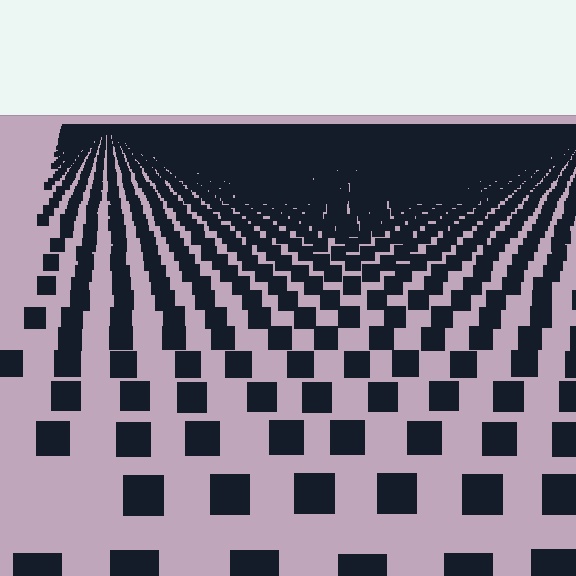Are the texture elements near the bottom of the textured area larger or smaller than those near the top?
Larger. Near the bottom, elements are closer to the viewer and appear at a bigger on-screen size.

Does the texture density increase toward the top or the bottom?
Density increases toward the top.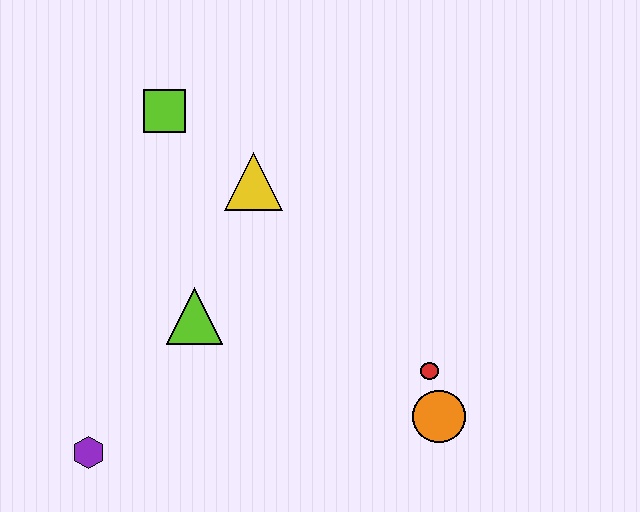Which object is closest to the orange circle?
The red circle is closest to the orange circle.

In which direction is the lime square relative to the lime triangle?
The lime square is above the lime triangle.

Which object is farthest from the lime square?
The orange circle is farthest from the lime square.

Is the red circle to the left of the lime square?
No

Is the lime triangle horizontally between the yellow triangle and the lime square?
Yes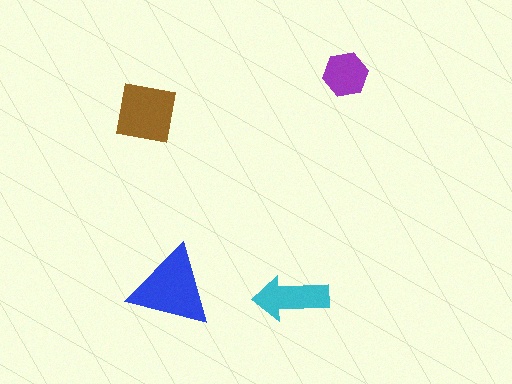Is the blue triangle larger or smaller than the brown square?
Larger.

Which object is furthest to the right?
The purple hexagon is rightmost.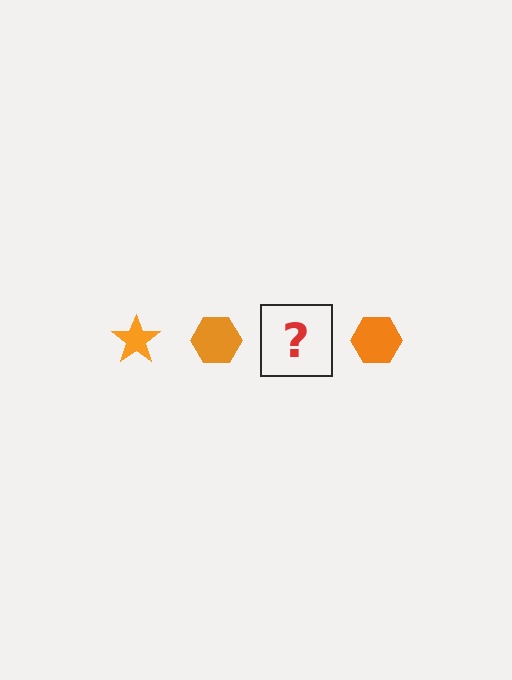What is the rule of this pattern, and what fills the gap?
The rule is that the pattern cycles through star, hexagon shapes in orange. The gap should be filled with an orange star.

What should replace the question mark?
The question mark should be replaced with an orange star.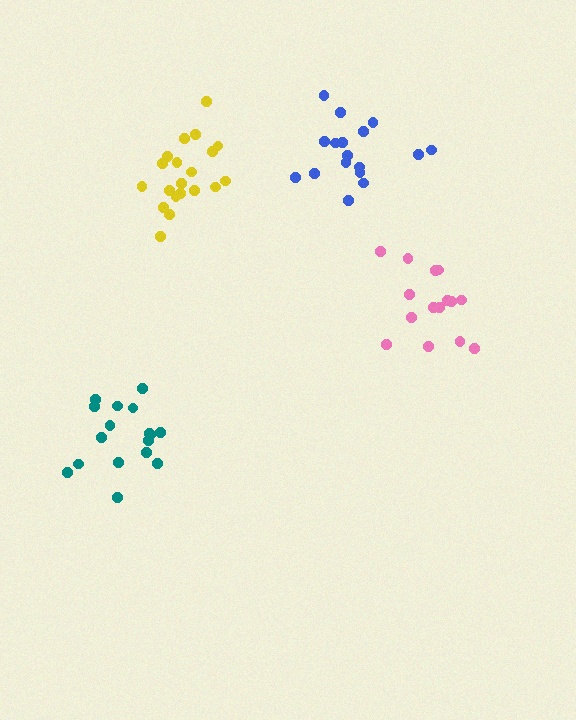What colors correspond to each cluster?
The clusters are colored: yellow, pink, blue, teal.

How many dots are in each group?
Group 1: 20 dots, Group 2: 15 dots, Group 3: 17 dots, Group 4: 17 dots (69 total).